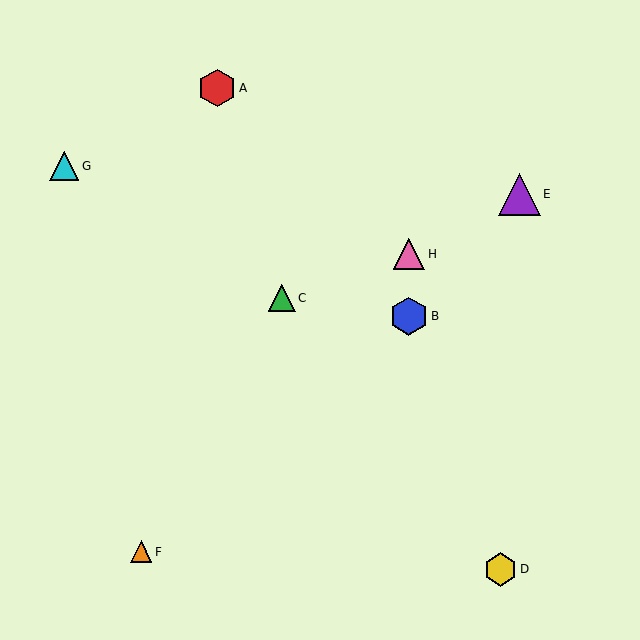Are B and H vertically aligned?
Yes, both are at x≈409.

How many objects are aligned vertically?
2 objects (B, H) are aligned vertically.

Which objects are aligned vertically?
Objects B, H are aligned vertically.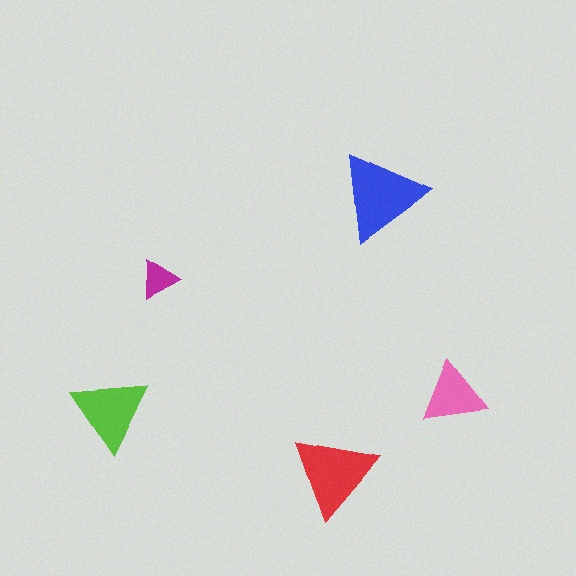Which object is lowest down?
The red triangle is bottommost.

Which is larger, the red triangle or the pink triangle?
The red one.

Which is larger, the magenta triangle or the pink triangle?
The pink one.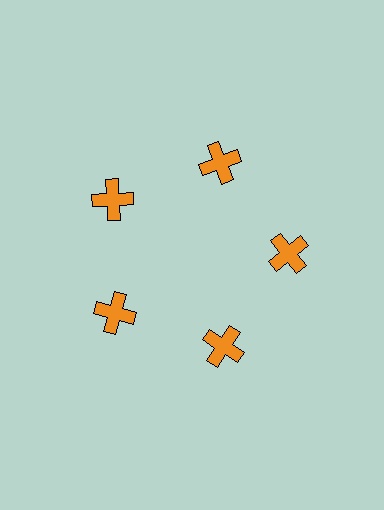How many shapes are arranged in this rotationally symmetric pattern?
There are 5 shapes, arranged in 5 groups of 1.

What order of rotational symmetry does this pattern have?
This pattern has 5-fold rotational symmetry.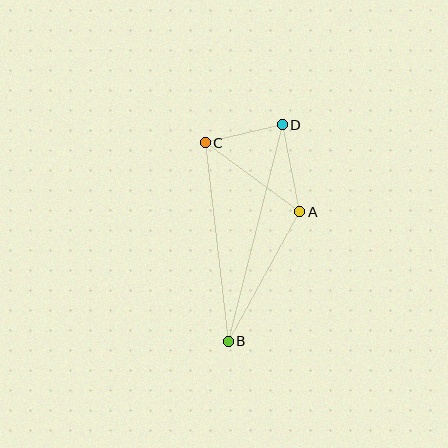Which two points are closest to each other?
Points C and D are closest to each other.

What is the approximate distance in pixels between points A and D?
The distance between A and D is approximately 88 pixels.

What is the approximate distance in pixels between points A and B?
The distance between A and B is approximately 148 pixels.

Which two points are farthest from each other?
Points B and D are farthest from each other.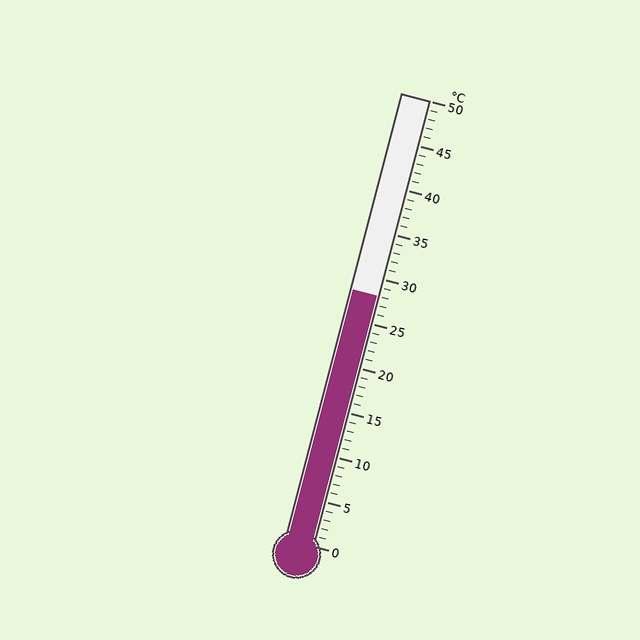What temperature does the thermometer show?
The thermometer shows approximately 28°C.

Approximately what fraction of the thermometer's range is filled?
The thermometer is filled to approximately 55% of its range.